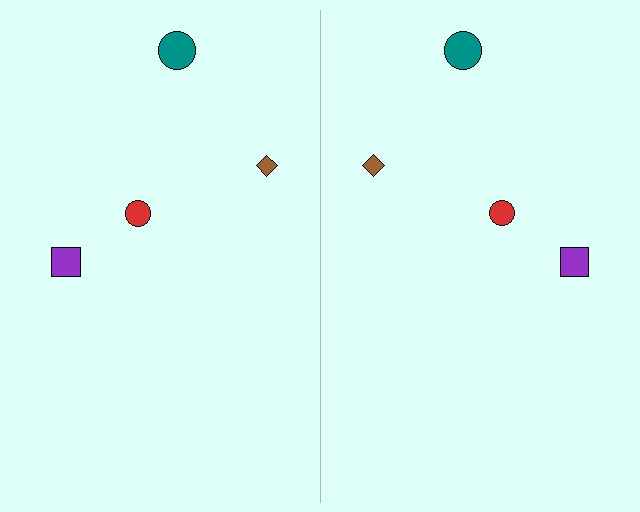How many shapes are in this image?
There are 8 shapes in this image.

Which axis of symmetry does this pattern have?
The pattern has a vertical axis of symmetry running through the center of the image.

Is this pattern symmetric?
Yes, this pattern has bilateral (reflection) symmetry.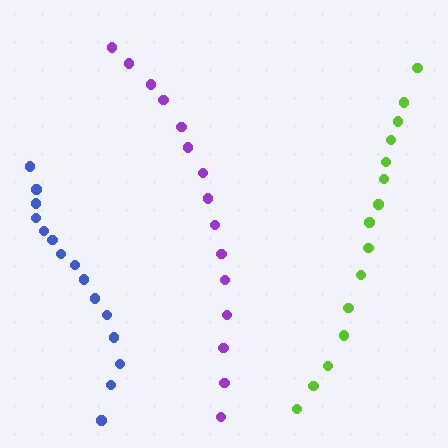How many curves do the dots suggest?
There are 3 distinct paths.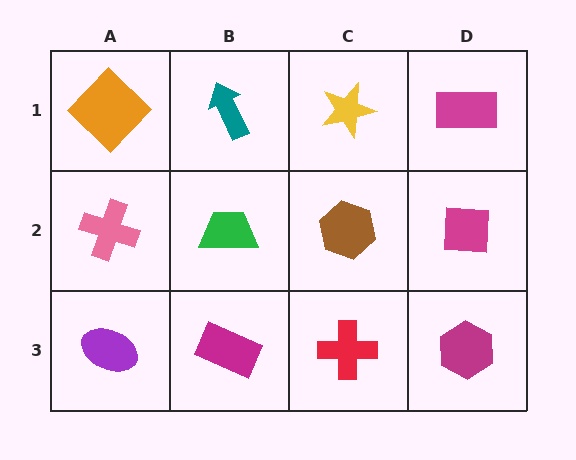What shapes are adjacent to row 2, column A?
An orange diamond (row 1, column A), a purple ellipse (row 3, column A), a green trapezoid (row 2, column B).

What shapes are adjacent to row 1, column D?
A magenta square (row 2, column D), a yellow star (row 1, column C).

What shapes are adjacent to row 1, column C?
A brown hexagon (row 2, column C), a teal arrow (row 1, column B), a magenta rectangle (row 1, column D).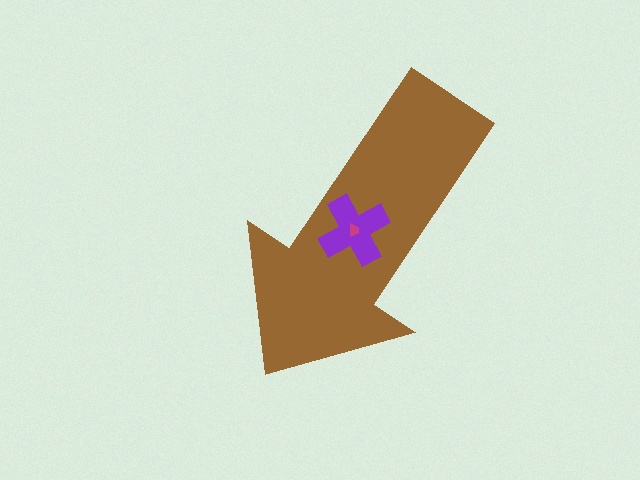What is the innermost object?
The magenta trapezoid.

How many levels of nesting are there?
3.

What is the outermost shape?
The brown arrow.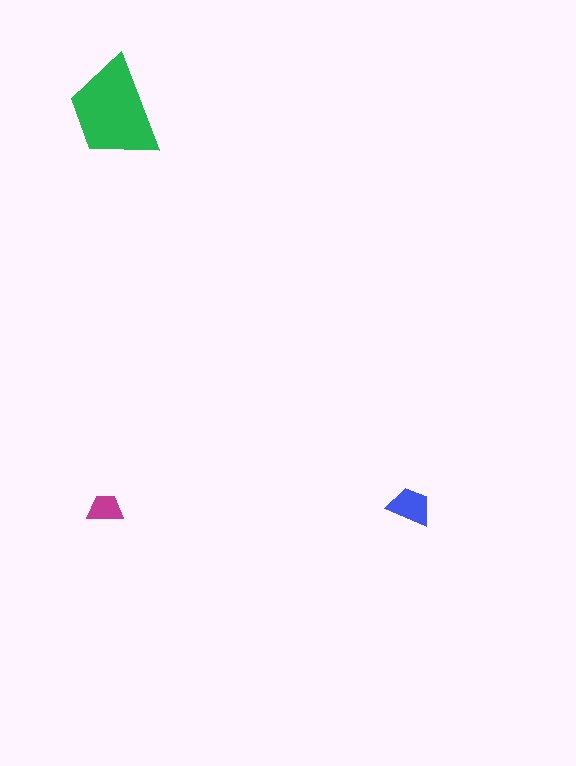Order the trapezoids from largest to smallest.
the green one, the blue one, the magenta one.